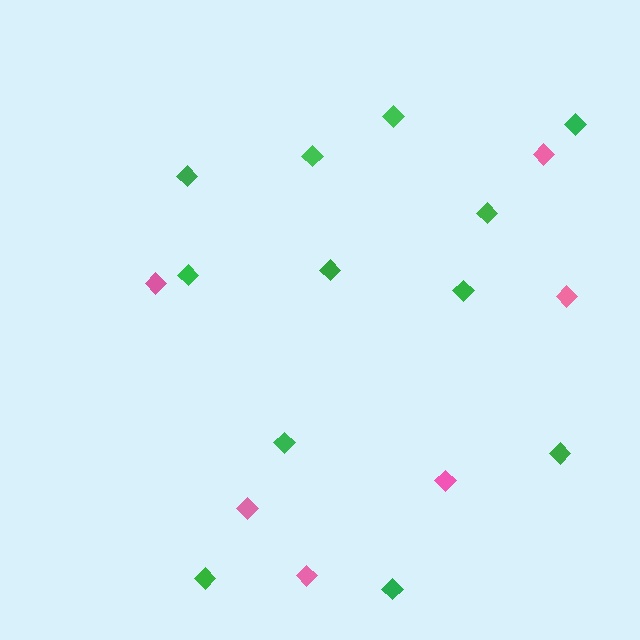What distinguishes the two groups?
There are 2 groups: one group of pink diamonds (6) and one group of green diamonds (12).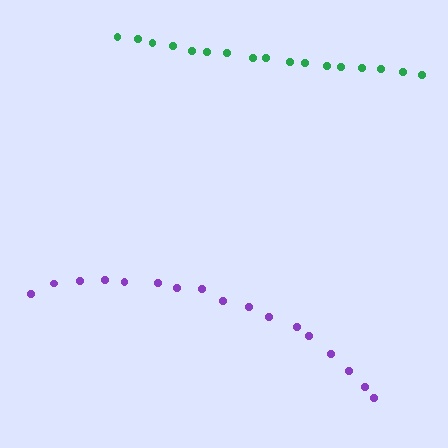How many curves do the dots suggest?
There are 2 distinct paths.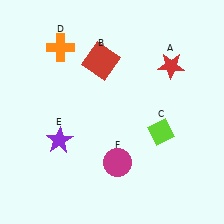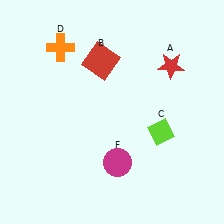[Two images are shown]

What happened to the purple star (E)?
The purple star (E) was removed in Image 2. It was in the bottom-left area of Image 1.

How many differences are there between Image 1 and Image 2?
There is 1 difference between the two images.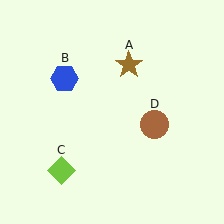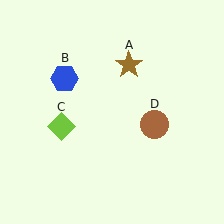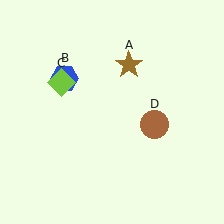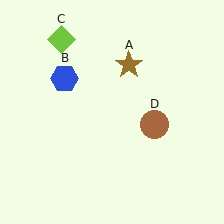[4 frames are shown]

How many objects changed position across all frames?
1 object changed position: lime diamond (object C).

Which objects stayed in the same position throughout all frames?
Brown star (object A) and blue hexagon (object B) and brown circle (object D) remained stationary.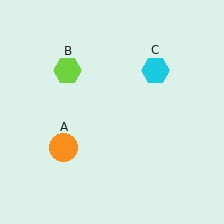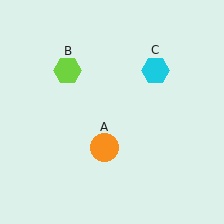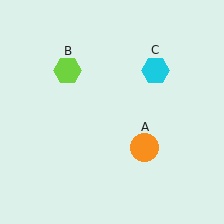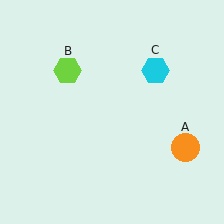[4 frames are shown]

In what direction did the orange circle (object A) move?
The orange circle (object A) moved right.